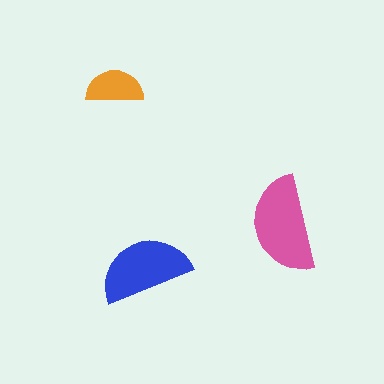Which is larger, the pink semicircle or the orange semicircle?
The pink one.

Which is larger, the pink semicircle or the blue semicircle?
The pink one.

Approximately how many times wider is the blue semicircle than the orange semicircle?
About 1.5 times wider.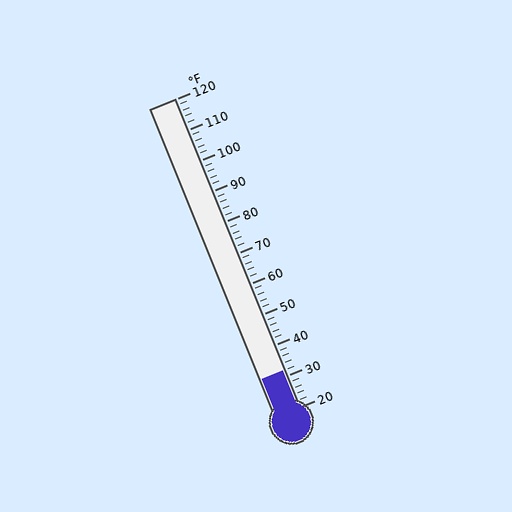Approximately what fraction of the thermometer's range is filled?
The thermometer is filled to approximately 10% of its range.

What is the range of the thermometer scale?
The thermometer scale ranges from 20°F to 120°F.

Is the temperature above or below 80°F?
The temperature is below 80°F.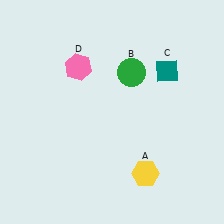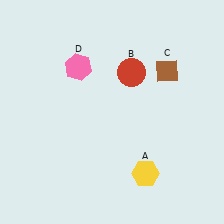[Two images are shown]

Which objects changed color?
B changed from green to red. C changed from teal to brown.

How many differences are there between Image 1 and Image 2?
There are 2 differences between the two images.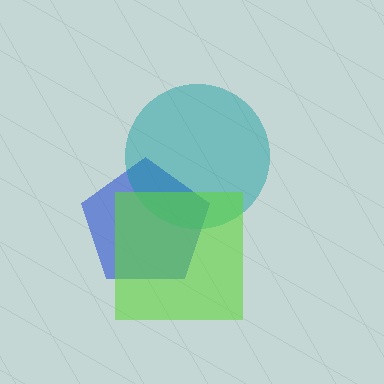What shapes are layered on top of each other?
The layered shapes are: a blue pentagon, a teal circle, a lime square.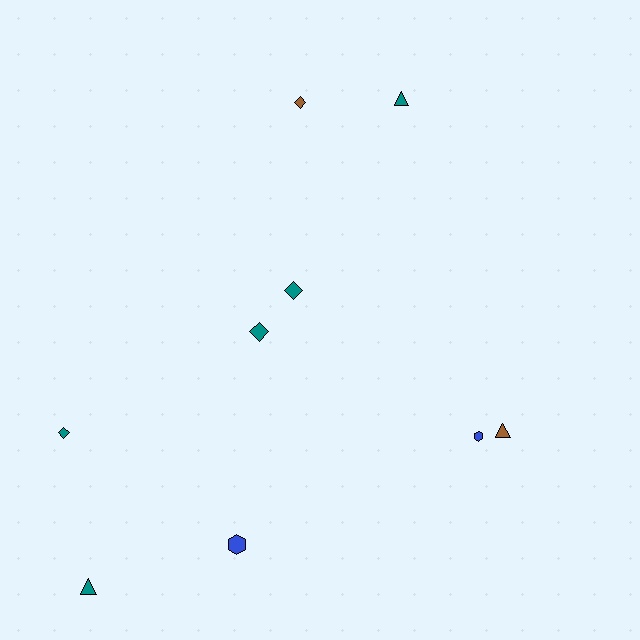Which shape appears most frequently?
Diamond, with 4 objects.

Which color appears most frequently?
Teal, with 5 objects.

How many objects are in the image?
There are 9 objects.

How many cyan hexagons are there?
There are no cyan hexagons.